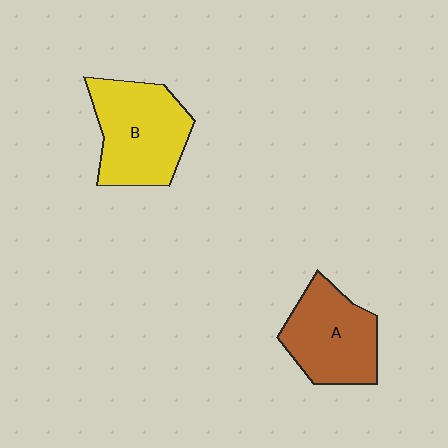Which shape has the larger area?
Shape B (yellow).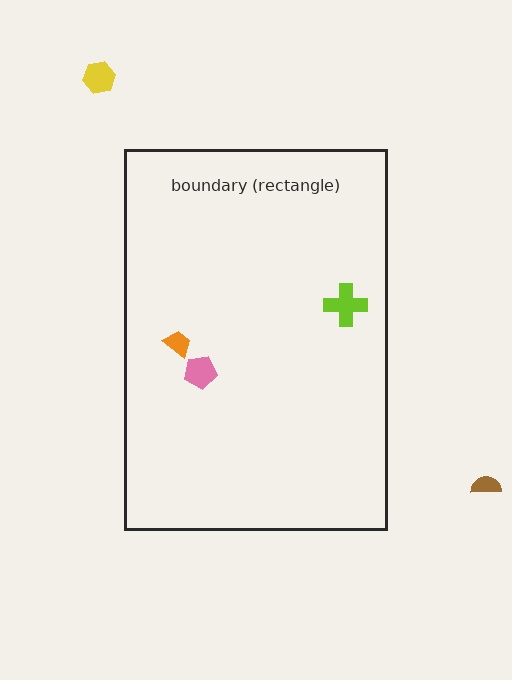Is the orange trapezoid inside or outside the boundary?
Inside.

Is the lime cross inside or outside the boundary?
Inside.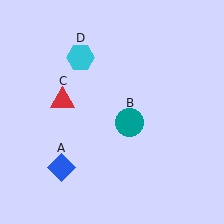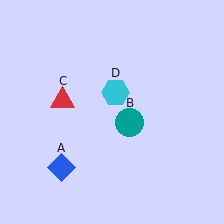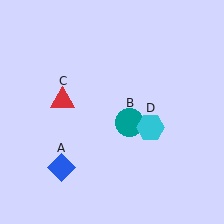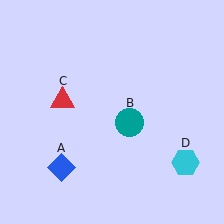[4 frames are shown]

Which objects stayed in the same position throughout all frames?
Blue diamond (object A) and teal circle (object B) and red triangle (object C) remained stationary.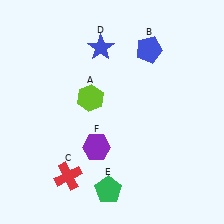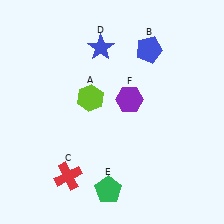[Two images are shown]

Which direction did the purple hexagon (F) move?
The purple hexagon (F) moved up.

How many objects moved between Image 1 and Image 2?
1 object moved between the two images.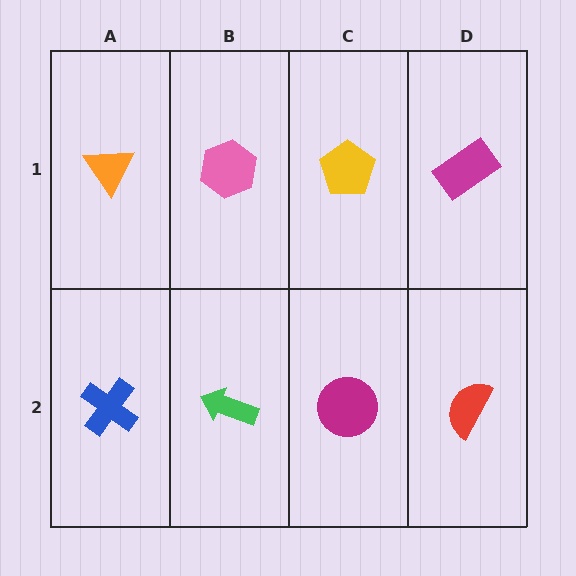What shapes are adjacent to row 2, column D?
A magenta rectangle (row 1, column D), a magenta circle (row 2, column C).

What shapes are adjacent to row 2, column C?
A yellow pentagon (row 1, column C), a green arrow (row 2, column B), a red semicircle (row 2, column D).